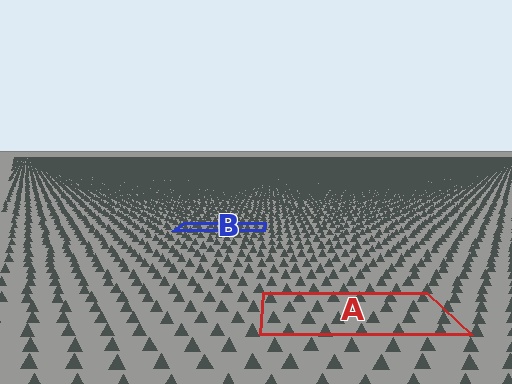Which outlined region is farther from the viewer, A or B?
Region B is farther from the viewer — the texture elements inside it appear smaller and more densely packed.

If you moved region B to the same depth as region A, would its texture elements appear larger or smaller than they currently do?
They would appear larger. At a closer depth, the same texture elements are projected at a bigger on-screen size.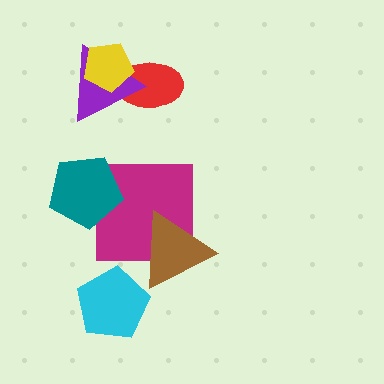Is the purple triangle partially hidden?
Yes, it is partially covered by another shape.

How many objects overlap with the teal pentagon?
1 object overlaps with the teal pentagon.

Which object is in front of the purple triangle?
The yellow pentagon is in front of the purple triangle.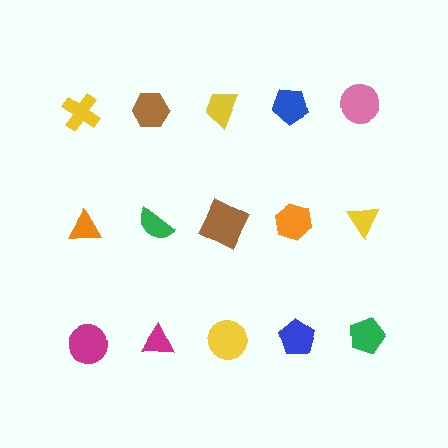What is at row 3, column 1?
A magenta circle.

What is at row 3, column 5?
A green pentagon.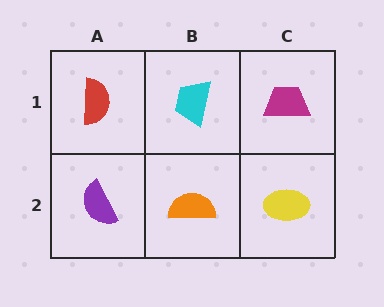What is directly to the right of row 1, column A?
A cyan trapezoid.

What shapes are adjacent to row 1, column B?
An orange semicircle (row 2, column B), a red semicircle (row 1, column A), a magenta trapezoid (row 1, column C).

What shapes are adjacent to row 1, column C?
A yellow ellipse (row 2, column C), a cyan trapezoid (row 1, column B).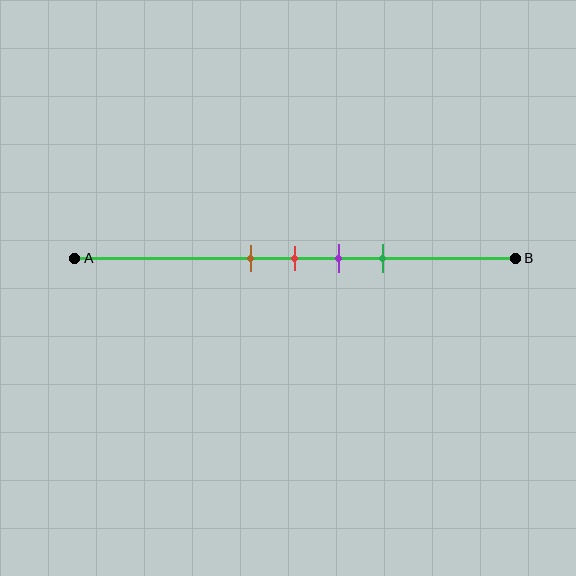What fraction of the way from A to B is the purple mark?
The purple mark is approximately 60% (0.6) of the way from A to B.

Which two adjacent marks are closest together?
The brown and red marks are the closest adjacent pair.